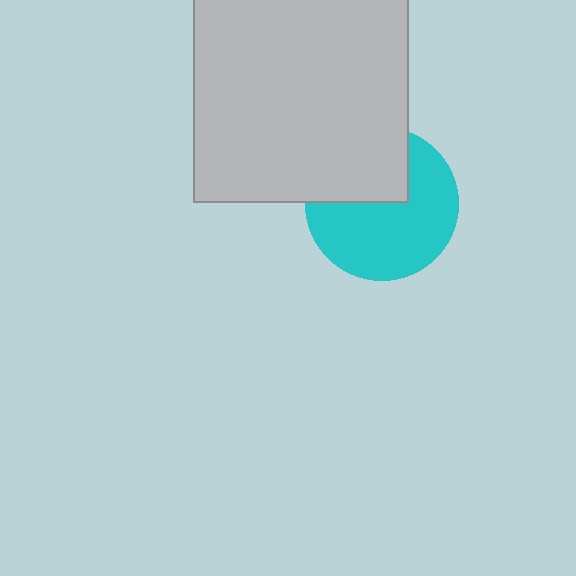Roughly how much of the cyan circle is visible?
About half of it is visible (roughly 64%).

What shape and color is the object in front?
The object in front is a light gray square.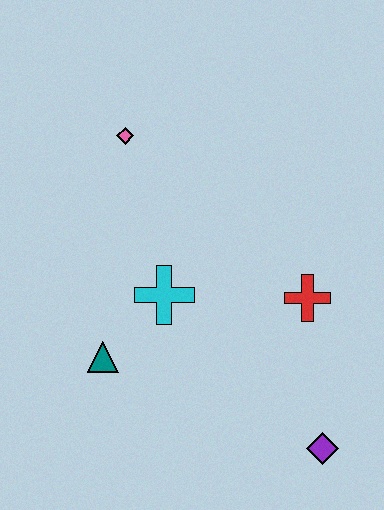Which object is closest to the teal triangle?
The cyan cross is closest to the teal triangle.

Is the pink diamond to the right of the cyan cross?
No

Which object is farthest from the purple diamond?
The pink diamond is farthest from the purple diamond.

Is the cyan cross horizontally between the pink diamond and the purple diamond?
Yes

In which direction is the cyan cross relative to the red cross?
The cyan cross is to the left of the red cross.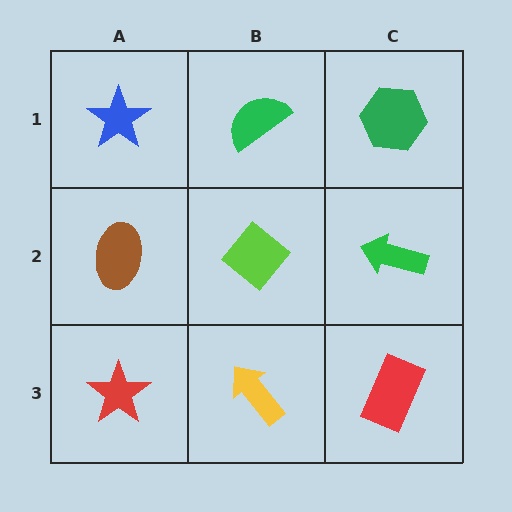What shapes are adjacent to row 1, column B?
A lime diamond (row 2, column B), a blue star (row 1, column A), a green hexagon (row 1, column C).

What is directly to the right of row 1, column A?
A green semicircle.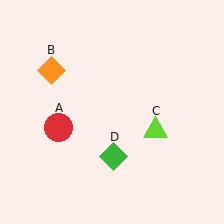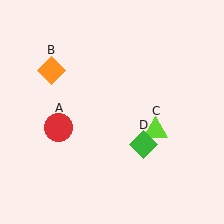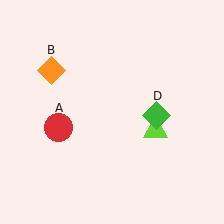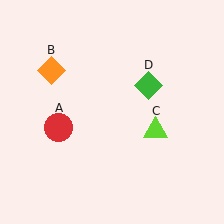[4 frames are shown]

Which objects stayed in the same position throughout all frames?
Red circle (object A) and orange diamond (object B) and lime triangle (object C) remained stationary.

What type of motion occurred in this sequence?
The green diamond (object D) rotated counterclockwise around the center of the scene.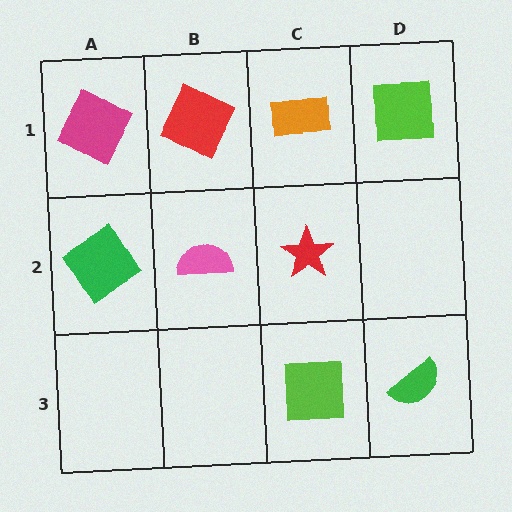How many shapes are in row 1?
4 shapes.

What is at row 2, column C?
A red star.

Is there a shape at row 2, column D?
No, that cell is empty.